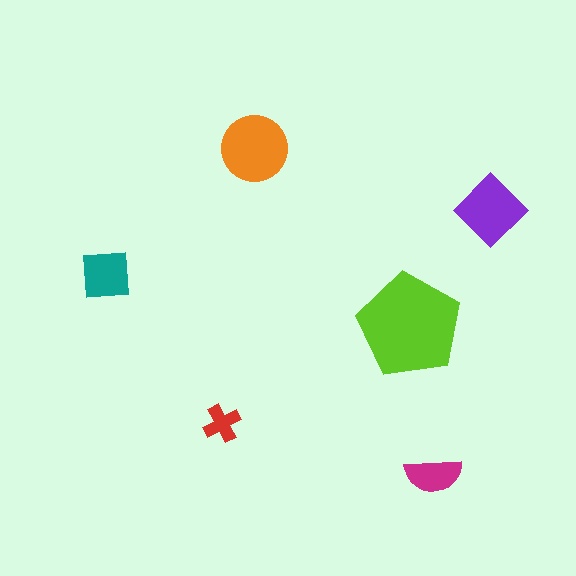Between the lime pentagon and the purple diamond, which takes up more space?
The lime pentagon.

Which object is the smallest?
The red cross.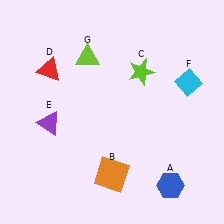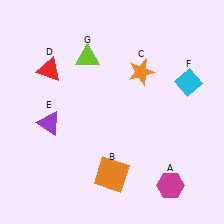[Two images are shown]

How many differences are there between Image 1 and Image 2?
There are 2 differences between the two images.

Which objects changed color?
A changed from blue to magenta. C changed from lime to orange.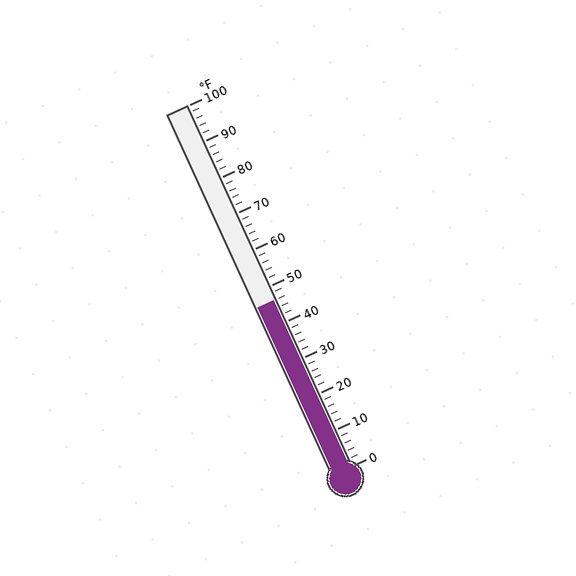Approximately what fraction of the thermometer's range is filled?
The thermometer is filled to approximately 45% of its range.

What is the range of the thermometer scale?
The thermometer scale ranges from 0°F to 100°F.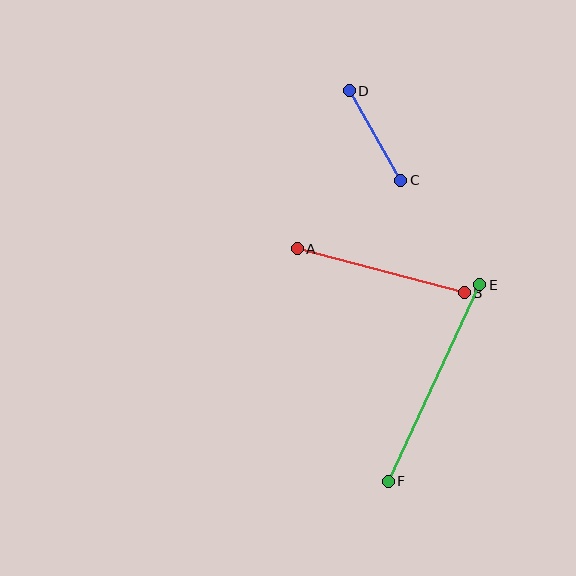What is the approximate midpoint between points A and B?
The midpoint is at approximately (381, 271) pixels.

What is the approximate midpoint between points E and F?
The midpoint is at approximately (434, 383) pixels.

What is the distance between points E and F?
The distance is approximately 217 pixels.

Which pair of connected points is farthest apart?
Points E and F are farthest apart.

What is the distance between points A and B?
The distance is approximately 173 pixels.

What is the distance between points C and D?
The distance is approximately 104 pixels.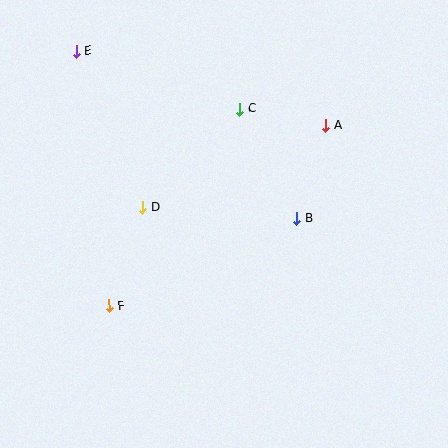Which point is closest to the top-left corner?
Point E is closest to the top-left corner.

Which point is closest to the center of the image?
Point B at (297, 218) is closest to the center.